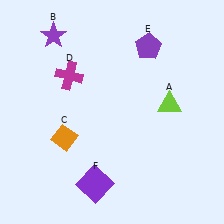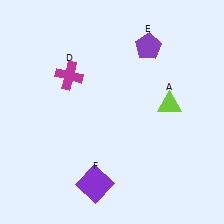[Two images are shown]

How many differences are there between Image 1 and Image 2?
There are 2 differences between the two images.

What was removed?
The orange diamond (C), the purple star (B) were removed in Image 2.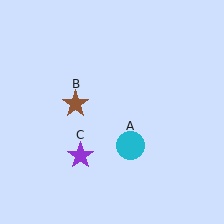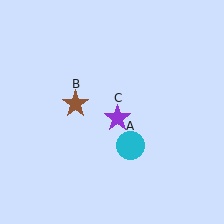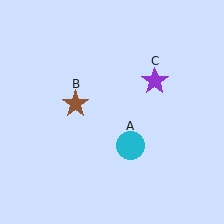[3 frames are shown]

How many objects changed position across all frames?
1 object changed position: purple star (object C).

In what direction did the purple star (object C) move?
The purple star (object C) moved up and to the right.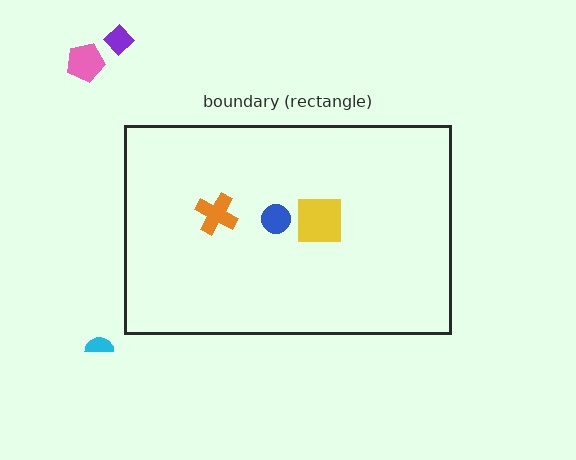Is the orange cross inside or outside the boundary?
Inside.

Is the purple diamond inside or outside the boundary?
Outside.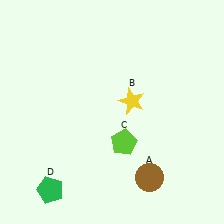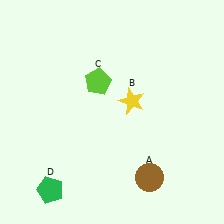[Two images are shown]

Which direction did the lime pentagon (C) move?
The lime pentagon (C) moved up.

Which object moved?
The lime pentagon (C) moved up.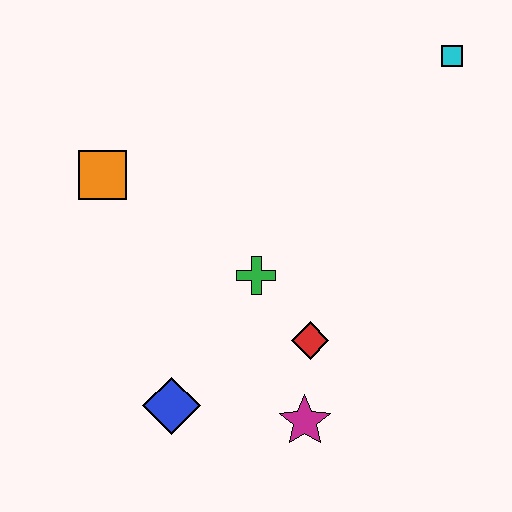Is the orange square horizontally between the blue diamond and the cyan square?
No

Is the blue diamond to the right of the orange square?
Yes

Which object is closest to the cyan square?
The green cross is closest to the cyan square.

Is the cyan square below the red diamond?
No